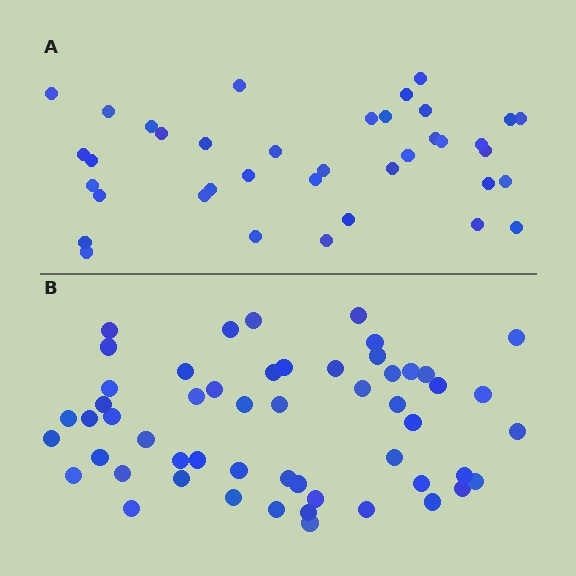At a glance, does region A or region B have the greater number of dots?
Region B (the bottom region) has more dots.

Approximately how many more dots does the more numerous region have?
Region B has approximately 15 more dots than region A.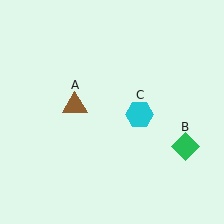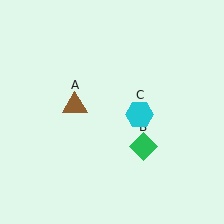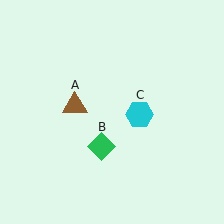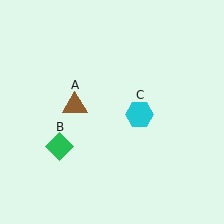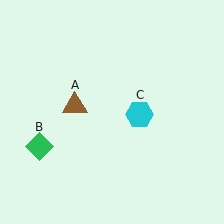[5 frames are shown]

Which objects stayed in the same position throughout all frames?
Brown triangle (object A) and cyan hexagon (object C) remained stationary.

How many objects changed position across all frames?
1 object changed position: green diamond (object B).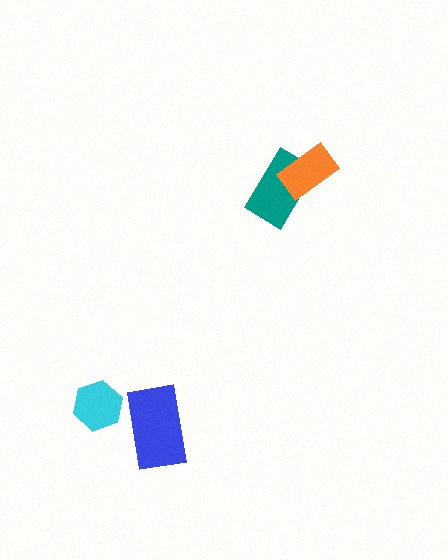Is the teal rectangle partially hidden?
Yes, it is partially covered by another shape.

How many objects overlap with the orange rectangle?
1 object overlaps with the orange rectangle.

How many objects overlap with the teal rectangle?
1 object overlaps with the teal rectangle.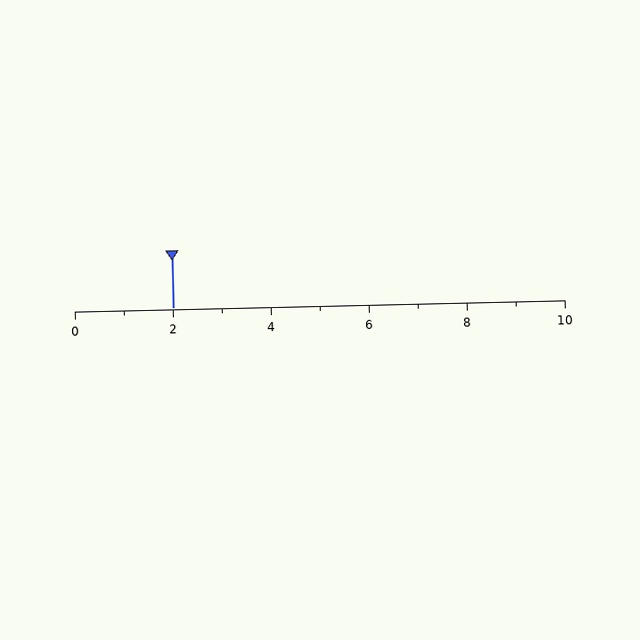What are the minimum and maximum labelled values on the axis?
The axis runs from 0 to 10.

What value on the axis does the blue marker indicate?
The marker indicates approximately 2.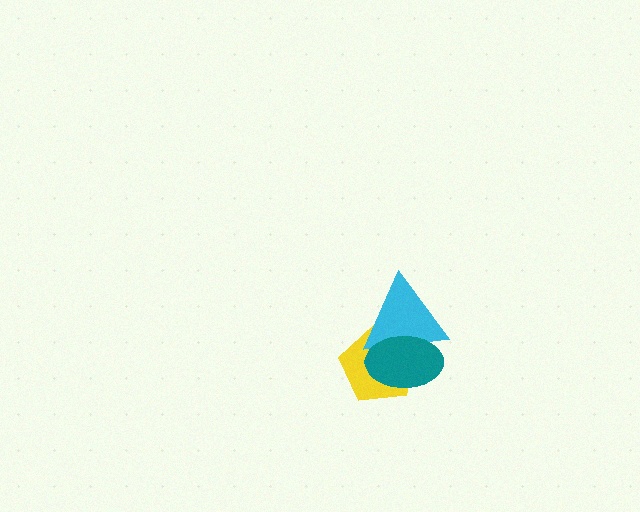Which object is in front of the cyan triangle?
The teal ellipse is in front of the cyan triangle.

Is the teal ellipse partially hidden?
No, no other shape covers it.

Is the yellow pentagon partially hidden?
Yes, it is partially covered by another shape.